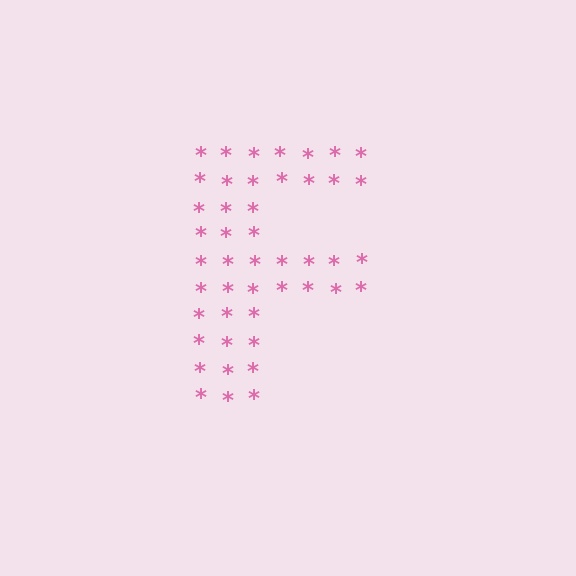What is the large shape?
The large shape is the letter F.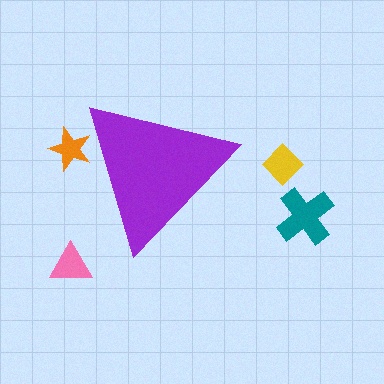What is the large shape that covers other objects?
A purple triangle.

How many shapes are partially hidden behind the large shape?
1 shape is partially hidden.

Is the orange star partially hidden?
Yes, the orange star is partially hidden behind the purple triangle.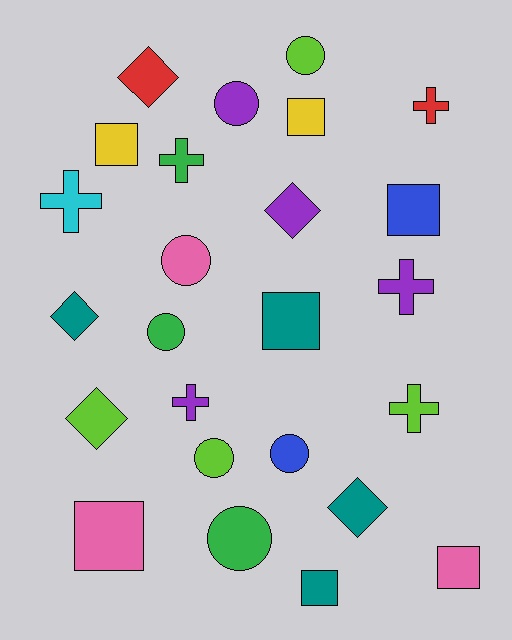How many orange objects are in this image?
There are no orange objects.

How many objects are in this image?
There are 25 objects.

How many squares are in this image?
There are 7 squares.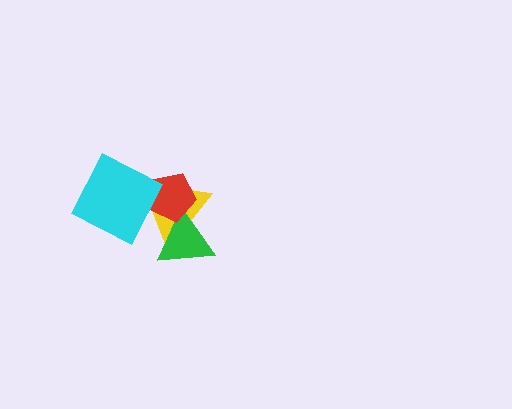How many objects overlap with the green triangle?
2 objects overlap with the green triangle.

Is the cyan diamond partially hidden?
No, no other shape covers it.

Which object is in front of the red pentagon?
The cyan diamond is in front of the red pentagon.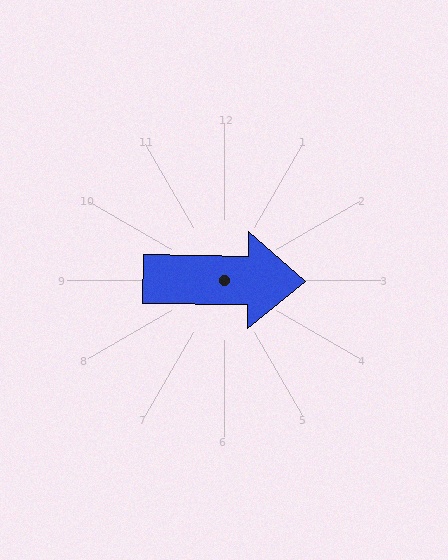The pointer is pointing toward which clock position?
Roughly 3 o'clock.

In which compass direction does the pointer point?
East.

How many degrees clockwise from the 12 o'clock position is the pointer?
Approximately 91 degrees.